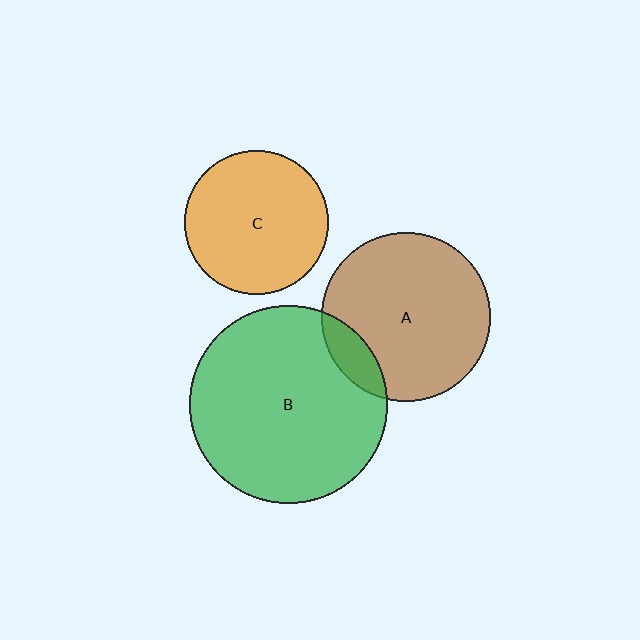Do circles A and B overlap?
Yes.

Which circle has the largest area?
Circle B (green).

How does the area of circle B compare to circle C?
Approximately 1.9 times.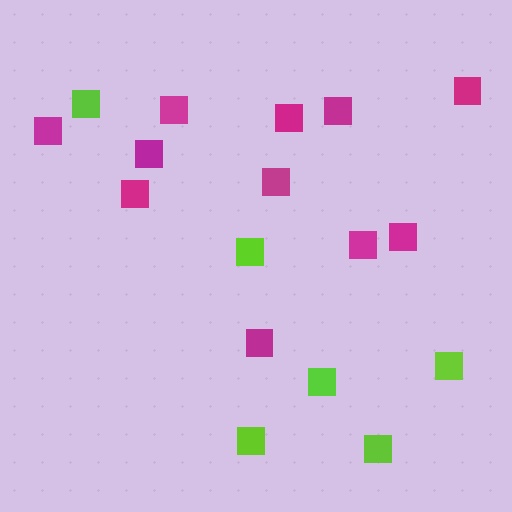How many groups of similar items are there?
There are 2 groups: one group of lime squares (6) and one group of magenta squares (11).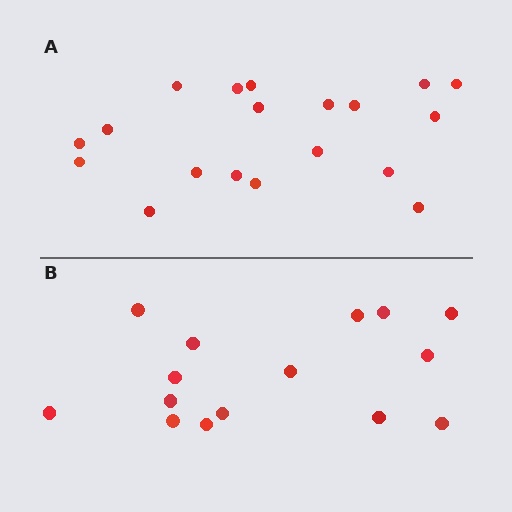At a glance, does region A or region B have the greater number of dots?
Region A (the top region) has more dots.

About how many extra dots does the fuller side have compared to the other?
Region A has about 4 more dots than region B.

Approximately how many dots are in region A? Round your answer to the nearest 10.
About 20 dots. (The exact count is 19, which rounds to 20.)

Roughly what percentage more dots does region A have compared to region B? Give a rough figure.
About 25% more.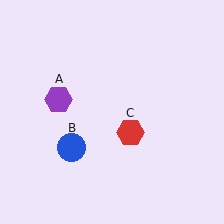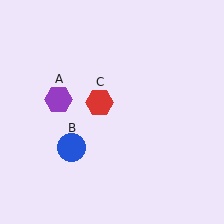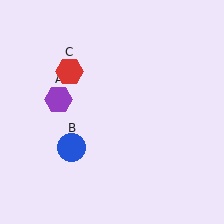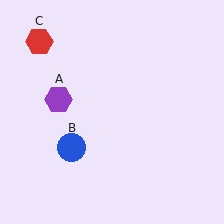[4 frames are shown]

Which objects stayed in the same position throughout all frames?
Purple hexagon (object A) and blue circle (object B) remained stationary.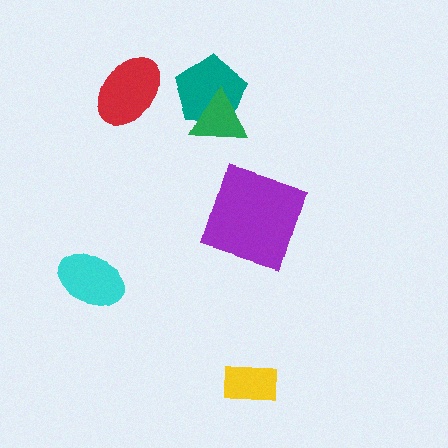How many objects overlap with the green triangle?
1 object overlaps with the green triangle.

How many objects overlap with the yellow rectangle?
0 objects overlap with the yellow rectangle.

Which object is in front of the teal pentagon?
The green triangle is in front of the teal pentagon.